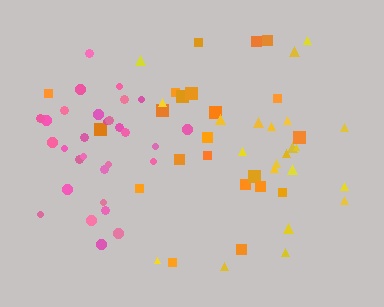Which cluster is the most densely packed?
Pink.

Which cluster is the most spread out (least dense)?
Orange.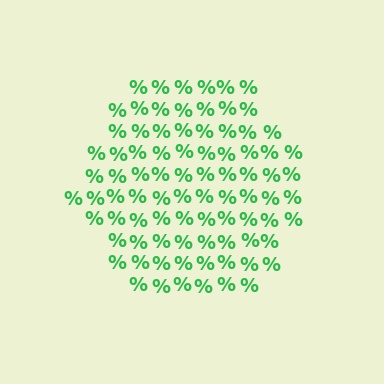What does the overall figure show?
The overall figure shows a hexagon.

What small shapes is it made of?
It is made of small percent signs.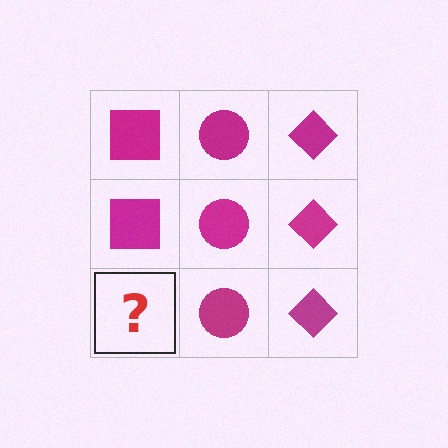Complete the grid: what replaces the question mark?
The question mark should be replaced with a magenta square.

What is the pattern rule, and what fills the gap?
The rule is that each column has a consistent shape. The gap should be filled with a magenta square.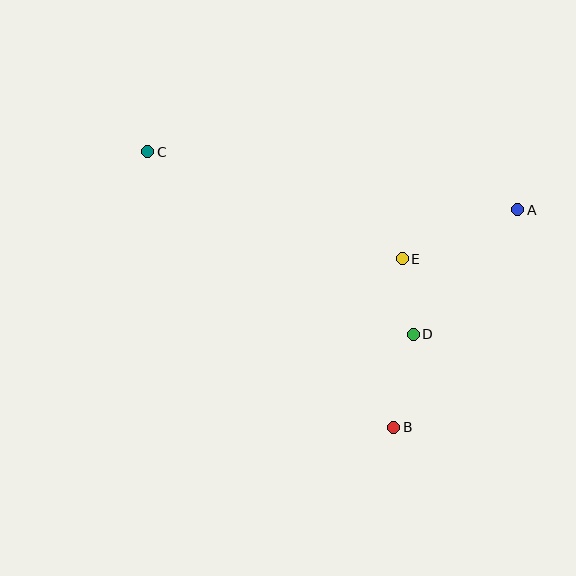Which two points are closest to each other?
Points D and E are closest to each other.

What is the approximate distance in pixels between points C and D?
The distance between C and D is approximately 322 pixels.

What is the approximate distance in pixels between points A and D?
The distance between A and D is approximately 163 pixels.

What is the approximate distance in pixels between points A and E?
The distance between A and E is approximately 125 pixels.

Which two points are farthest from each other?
Points A and C are farthest from each other.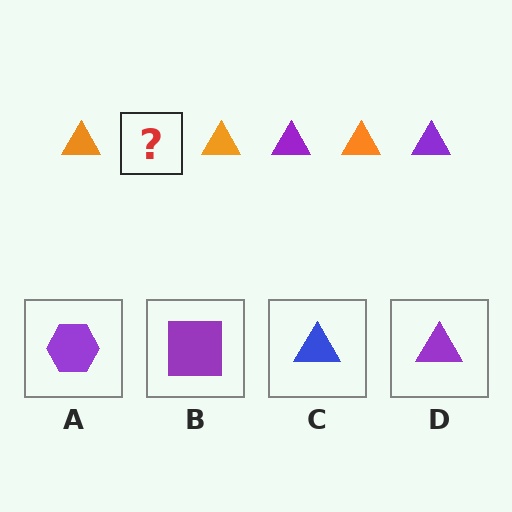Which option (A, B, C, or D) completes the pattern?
D.